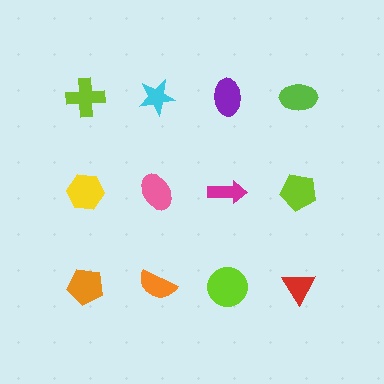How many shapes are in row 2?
4 shapes.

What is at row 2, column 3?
A magenta arrow.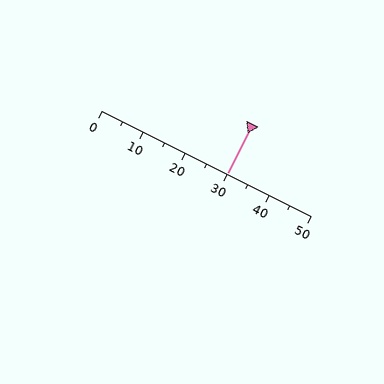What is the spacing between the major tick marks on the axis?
The major ticks are spaced 10 apart.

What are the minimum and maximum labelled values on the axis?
The axis runs from 0 to 50.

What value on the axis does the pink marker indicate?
The marker indicates approximately 30.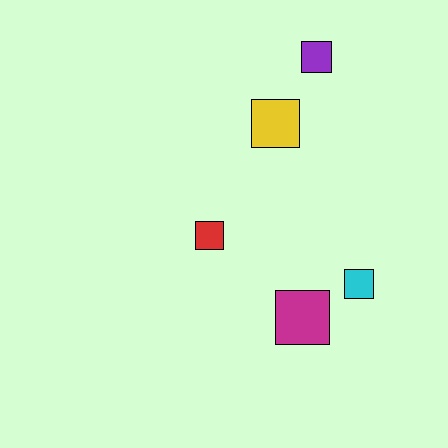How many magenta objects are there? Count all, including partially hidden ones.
There is 1 magenta object.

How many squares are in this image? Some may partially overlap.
There are 5 squares.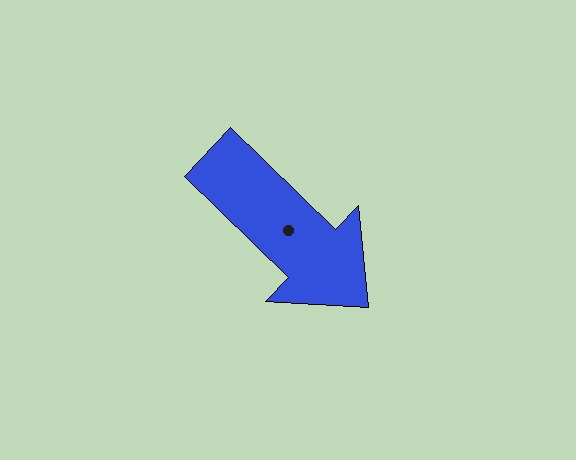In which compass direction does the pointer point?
Southeast.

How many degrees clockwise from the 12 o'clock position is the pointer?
Approximately 134 degrees.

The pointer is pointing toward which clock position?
Roughly 4 o'clock.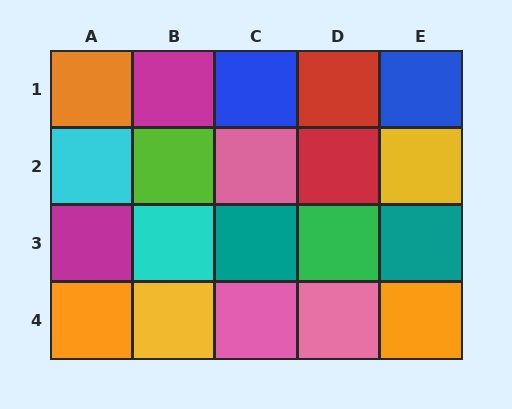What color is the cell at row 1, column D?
Red.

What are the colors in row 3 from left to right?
Magenta, cyan, teal, green, teal.